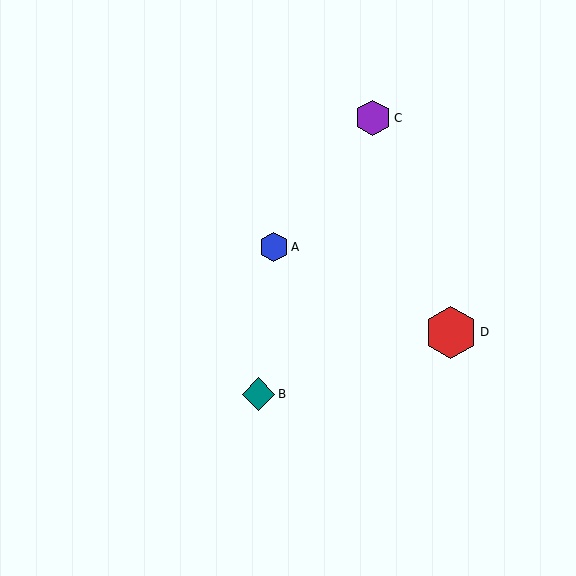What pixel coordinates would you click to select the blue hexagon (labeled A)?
Click at (274, 247) to select the blue hexagon A.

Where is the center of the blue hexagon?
The center of the blue hexagon is at (274, 247).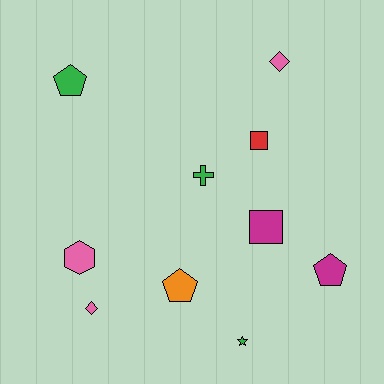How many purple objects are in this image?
There are no purple objects.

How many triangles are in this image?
There are no triangles.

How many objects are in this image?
There are 10 objects.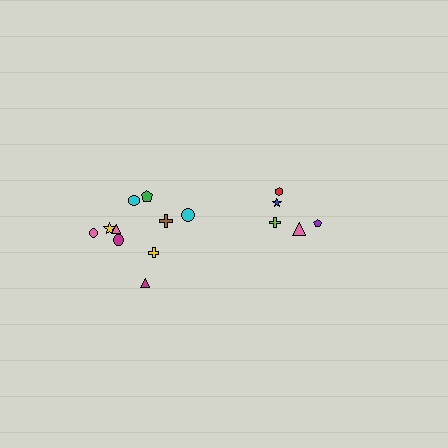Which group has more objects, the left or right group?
The left group.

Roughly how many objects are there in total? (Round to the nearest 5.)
Roughly 15 objects in total.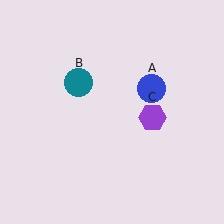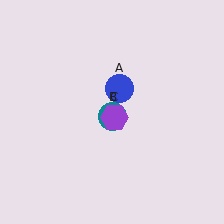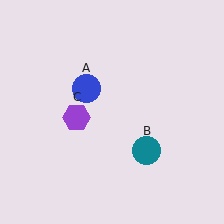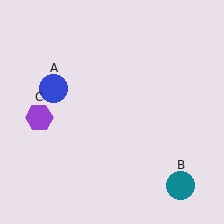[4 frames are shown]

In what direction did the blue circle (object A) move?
The blue circle (object A) moved left.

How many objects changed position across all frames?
3 objects changed position: blue circle (object A), teal circle (object B), purple hexagon (object C).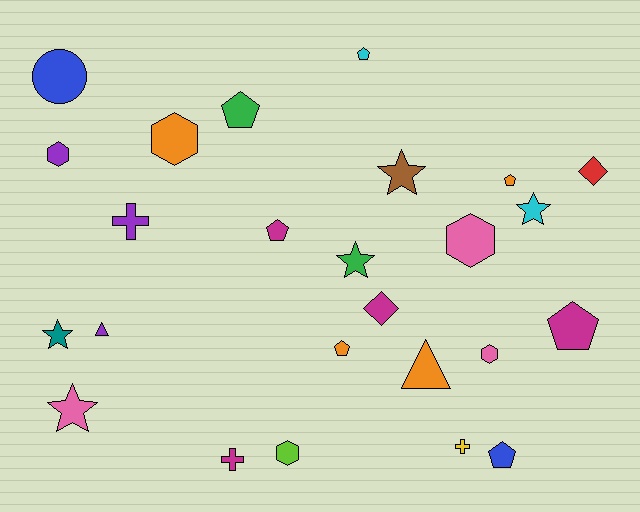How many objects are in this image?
There are 25 objects.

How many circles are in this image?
There is 1 circle.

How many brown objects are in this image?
There is 1 brown object.